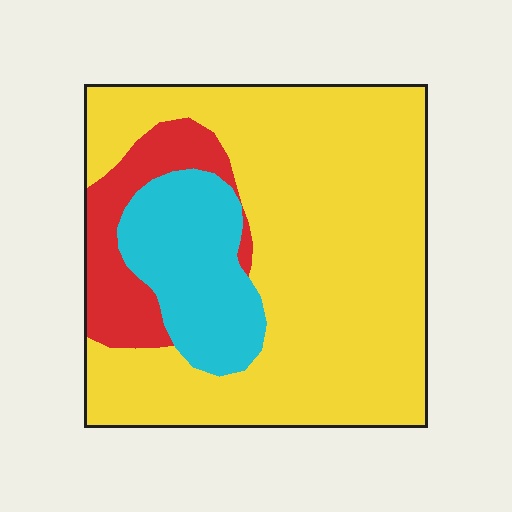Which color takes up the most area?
Yellow, at roughly 70%.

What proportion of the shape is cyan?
Cyan takes up between a sixth and a third of the shape.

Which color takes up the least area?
Red, at roughly 15%.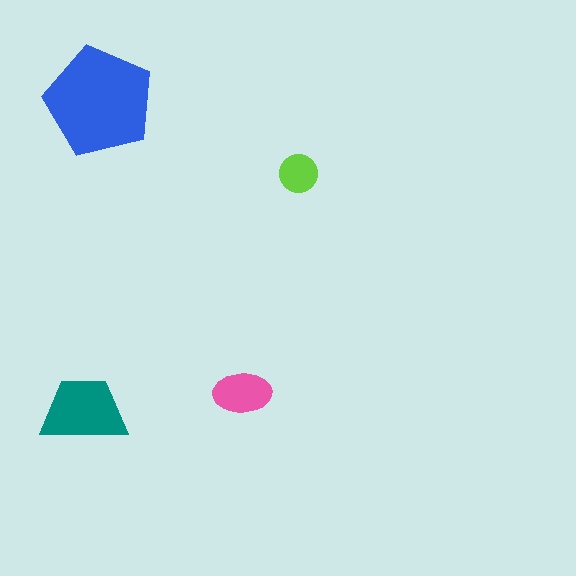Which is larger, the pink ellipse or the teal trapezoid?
The teal trapezoid.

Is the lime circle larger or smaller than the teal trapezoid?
Smaller.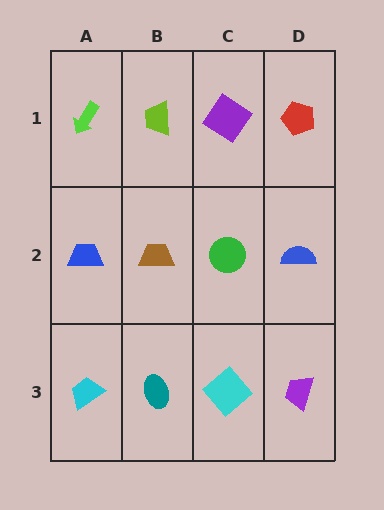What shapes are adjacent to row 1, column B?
A brown trapezoid (row 2, column B), a lime arrow (row 1, column A), a purple diamond (row 1, column C).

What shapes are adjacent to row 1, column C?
A green circle (row 2, column C), a lime trapezoid (row 1, column B), a red pentagon (row 1, column D).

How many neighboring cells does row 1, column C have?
3.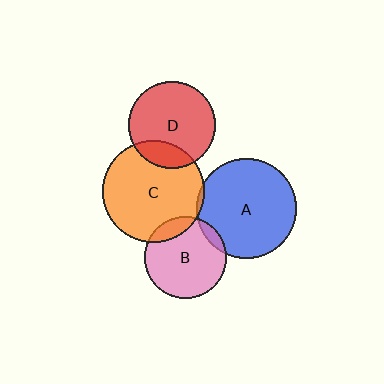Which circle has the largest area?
Circle C (orange).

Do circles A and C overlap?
Yes.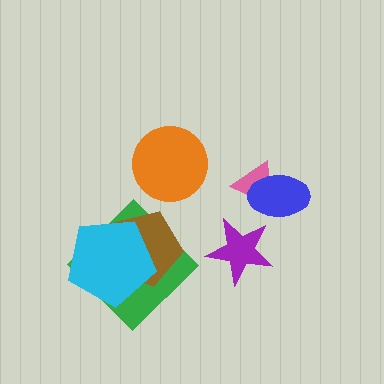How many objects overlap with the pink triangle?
1 object overlaps with the pink triangle.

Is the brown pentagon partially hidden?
Yes, it is partially covered by another shape.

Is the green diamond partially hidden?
Yes, it is partially covered by another shape.